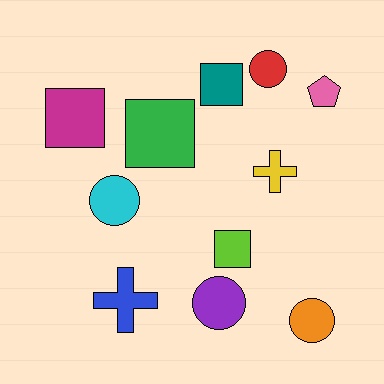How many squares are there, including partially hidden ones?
There are 4 squares.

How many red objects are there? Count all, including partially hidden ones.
There is 1 red object.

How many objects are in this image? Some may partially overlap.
There are 11 objects.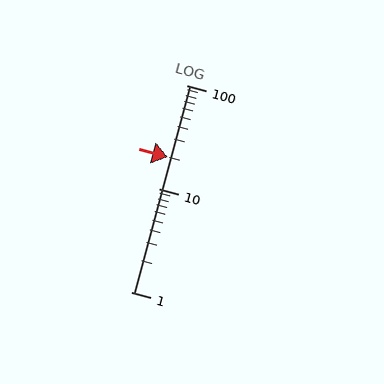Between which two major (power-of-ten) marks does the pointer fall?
The pointer is between 10 and 100.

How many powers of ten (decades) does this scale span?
The scale spans 2 decades, from 1 to 100.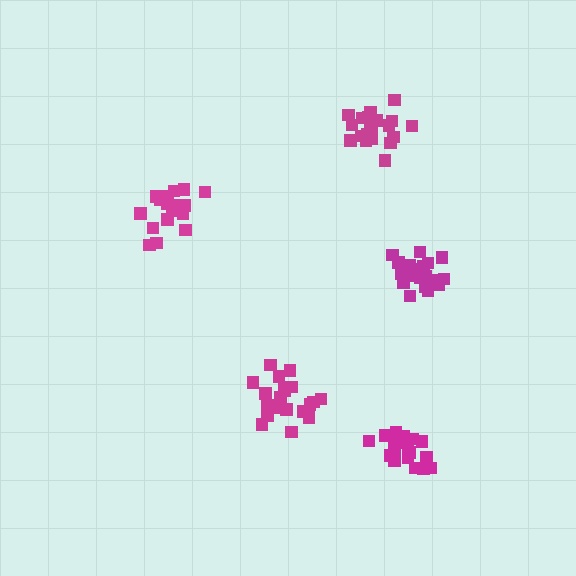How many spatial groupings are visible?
There are 5 spatial groupings.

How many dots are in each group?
Group 1: 20 dots, Group 2: 18 dots, Group 3: 19 dots, Group 4: 20 dots, Group 5: 21 dots (98 total).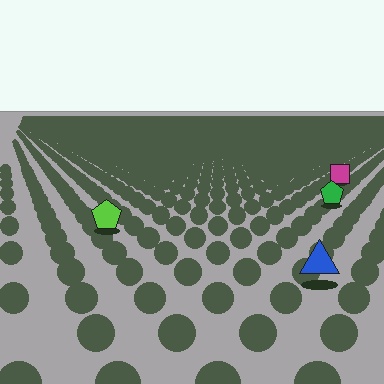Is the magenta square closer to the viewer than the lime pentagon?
No. The lime pentagon is closer — you can tell from the texture gradient: the ground texture is coarser near it.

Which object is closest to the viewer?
The blue triangle is closest. The texture marks near it are larger and more spread out.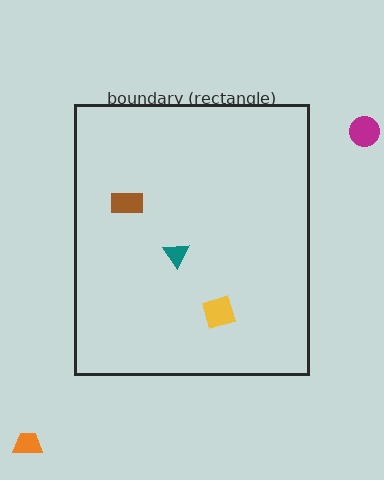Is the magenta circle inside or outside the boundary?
Outside.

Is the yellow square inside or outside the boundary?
Inside.